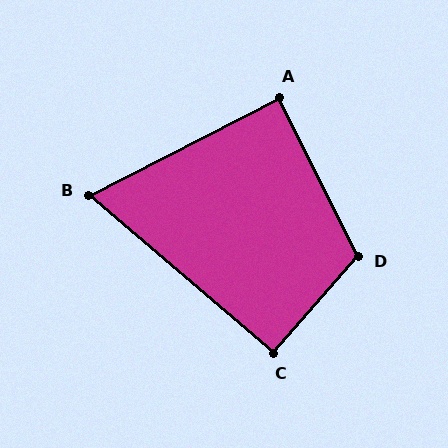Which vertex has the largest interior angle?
D, at approximately 112 degrees.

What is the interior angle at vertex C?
Approximately 91 degrees (approximately right).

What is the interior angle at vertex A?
Approximately 89 degrees (approximately right).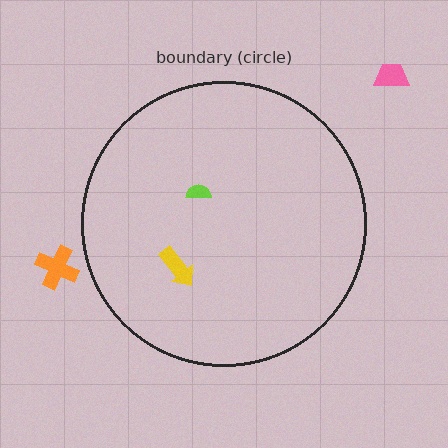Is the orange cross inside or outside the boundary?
Outside.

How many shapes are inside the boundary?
2 inside, 2 outside.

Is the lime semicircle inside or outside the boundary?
Inside.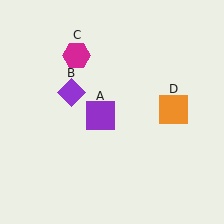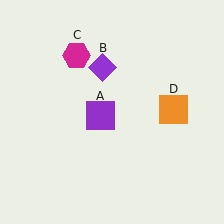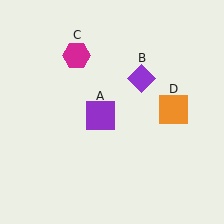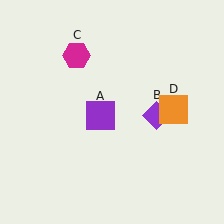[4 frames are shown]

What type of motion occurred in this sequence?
The purple diamond (object B) rotated clockwise around the center of the scene.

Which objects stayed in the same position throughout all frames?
Purple square (object A) and magenta hexagon (object C) and orange square (object D) remained stationary.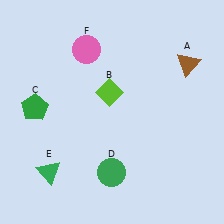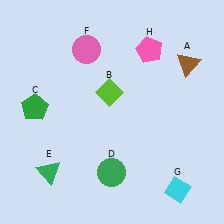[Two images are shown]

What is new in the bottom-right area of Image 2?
A cyan diamond (G) was added in the bottom-right area of Image 2.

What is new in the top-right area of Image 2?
A pink pentagon (H) was added in the top-right area of Image 2.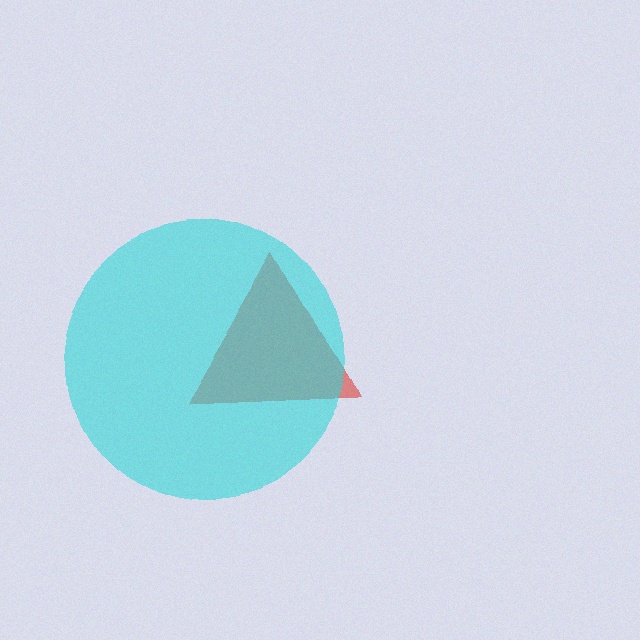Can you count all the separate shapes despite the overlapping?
Yes, there are 2 separate shapes.